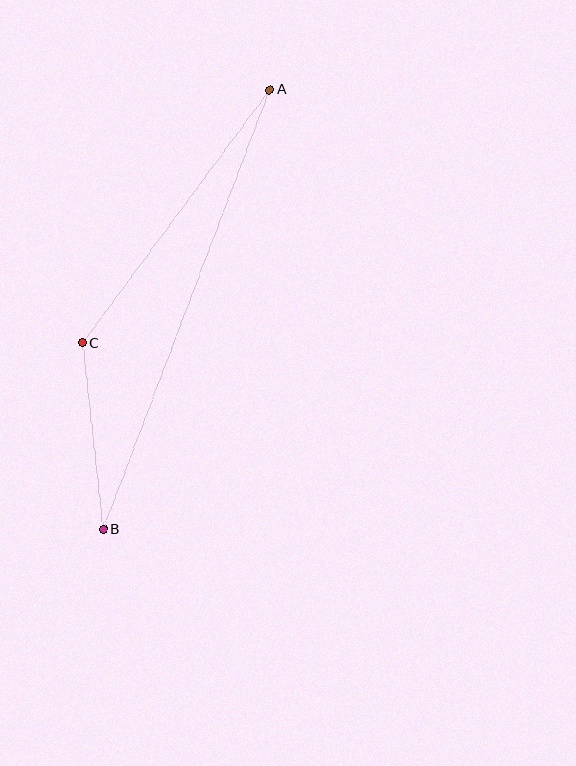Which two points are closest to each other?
Points B and C are closest to each other.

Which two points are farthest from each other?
Points A and B are farthest from each other.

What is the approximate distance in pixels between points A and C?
The distance between A and C is approximately 315 pixels.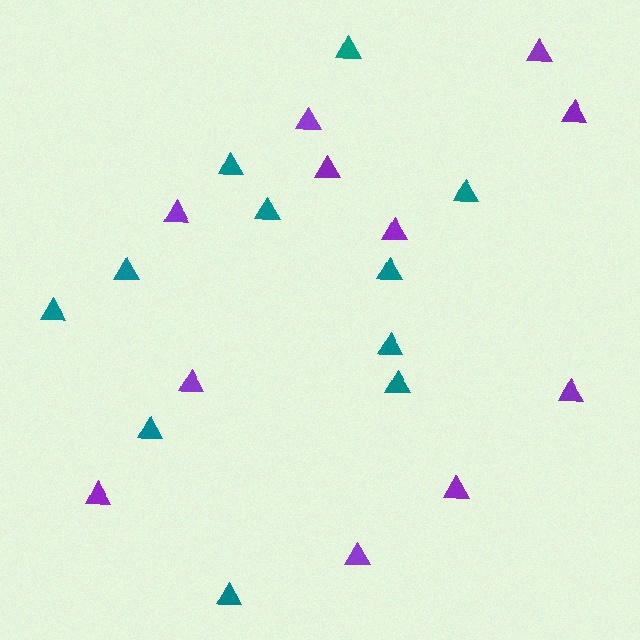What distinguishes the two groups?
There are 2 groups: one group of teal triangles (11) and one group of purple triangles (11).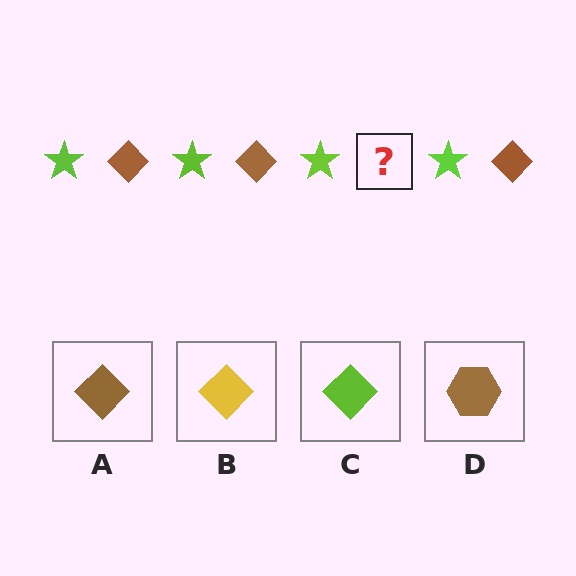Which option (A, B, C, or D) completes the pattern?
A.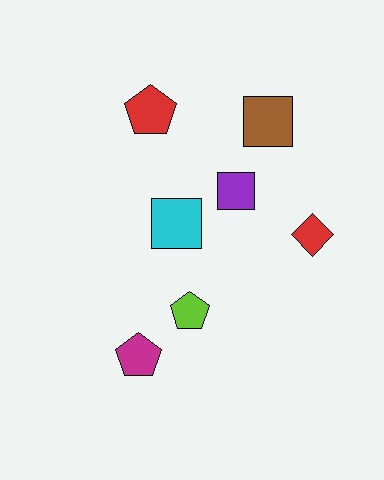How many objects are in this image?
There are 7 objects.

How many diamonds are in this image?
There is 1 diamond.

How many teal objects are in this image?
There are no teal objects.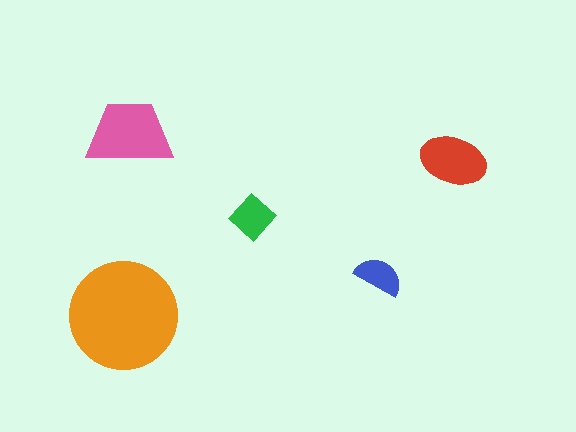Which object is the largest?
The orange circle.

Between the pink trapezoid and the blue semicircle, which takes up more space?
The pink trapezoid.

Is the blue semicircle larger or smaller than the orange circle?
Smaller.